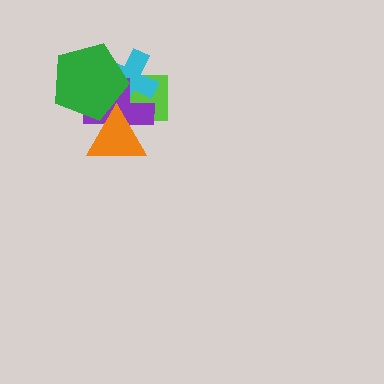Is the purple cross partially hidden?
Yes, it is partially covered by another shape.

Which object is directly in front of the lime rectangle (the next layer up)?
The cyan cross is directly in front of the lime rectangle.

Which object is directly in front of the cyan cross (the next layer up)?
The purple cross is directly in front of the cyan cross.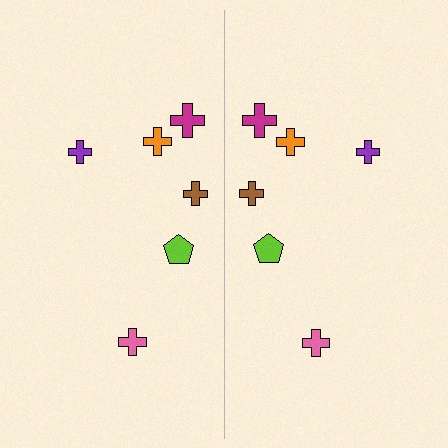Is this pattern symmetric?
Yes, this pattern has bilateral (reflection) symmetry.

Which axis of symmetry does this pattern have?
The pattern has a vertical axis of symmetry running through the center of the image.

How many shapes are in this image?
There are 12 shapes in this image.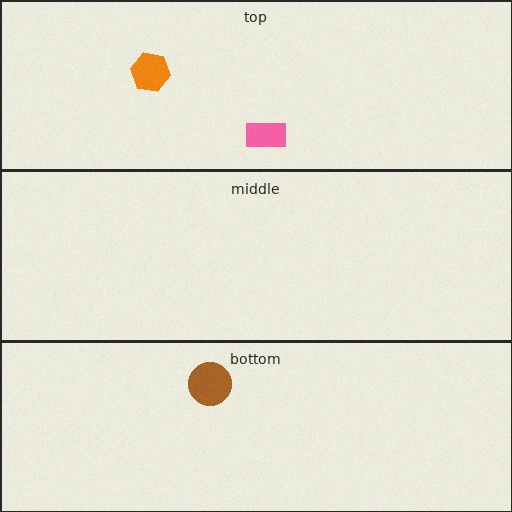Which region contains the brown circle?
The bottom region.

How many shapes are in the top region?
2.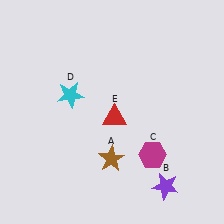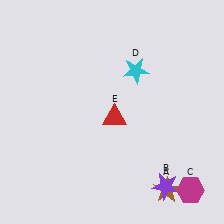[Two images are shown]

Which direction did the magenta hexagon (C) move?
The magenta hexagon (C) moved right.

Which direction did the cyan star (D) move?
The cyan star (D) moved right.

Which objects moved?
The objects that moved are: the brown star (A), the magenta hexagon (C), the cyan star (D).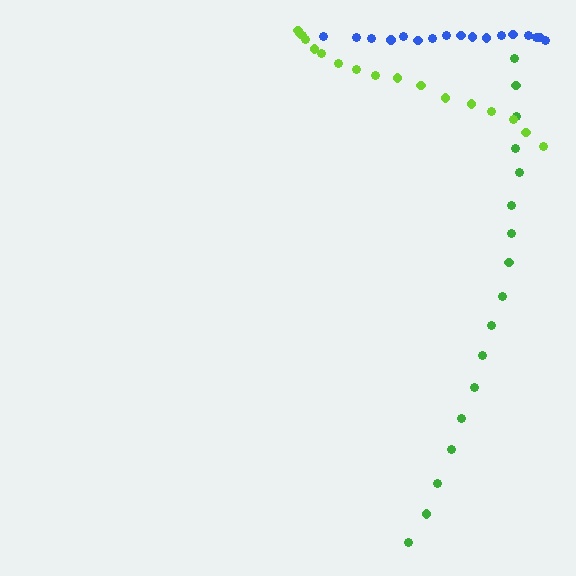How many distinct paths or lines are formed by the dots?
There are 3 distinct paths.